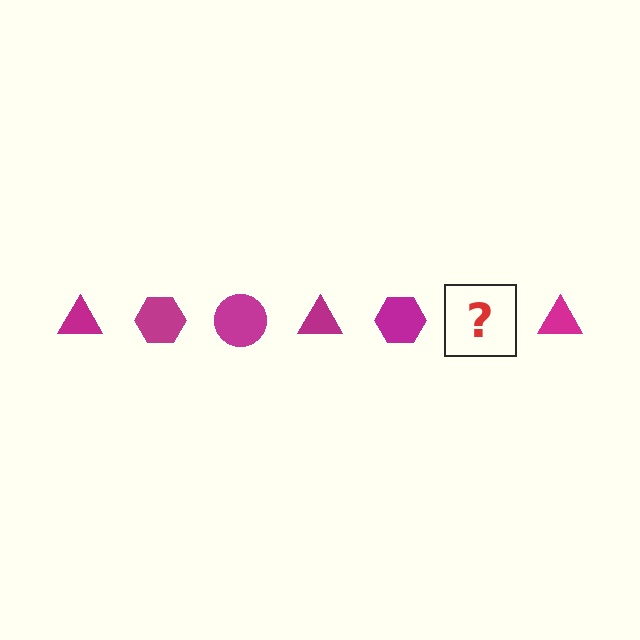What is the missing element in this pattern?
The missing element is a magenta circle.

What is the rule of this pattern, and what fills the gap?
The rule is that the pattern cycles through triangle, hexagon, circle shapes in magenta. The gap should be filled with a magenta circle.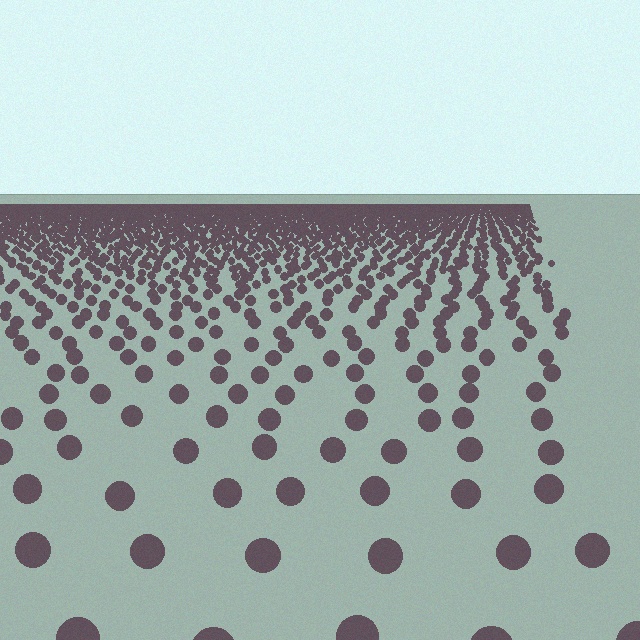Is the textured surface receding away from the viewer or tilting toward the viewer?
The surface is receding away from the viewer. Texture elements get smaller and denser toward the top.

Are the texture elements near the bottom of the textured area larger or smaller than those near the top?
Larger. Near the bottom, elements are closer to the viewer and appear at a bigger on-screen size.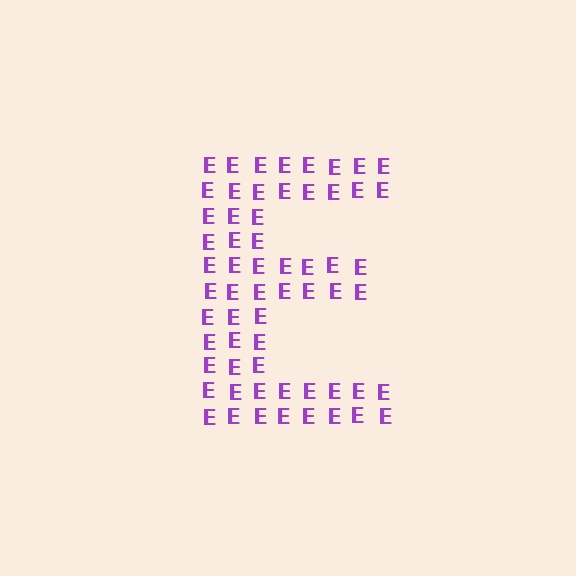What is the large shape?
The large shape is the letter E.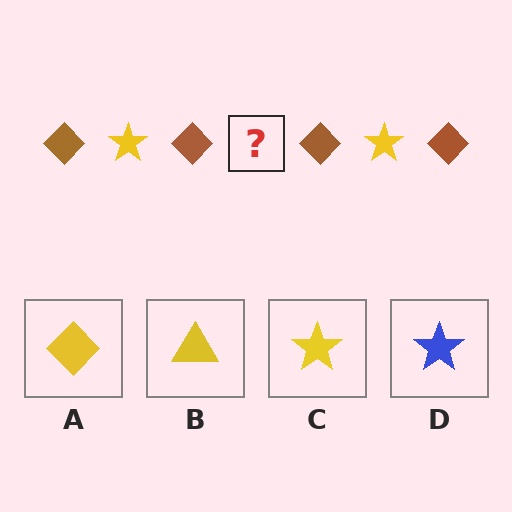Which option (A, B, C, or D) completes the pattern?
C.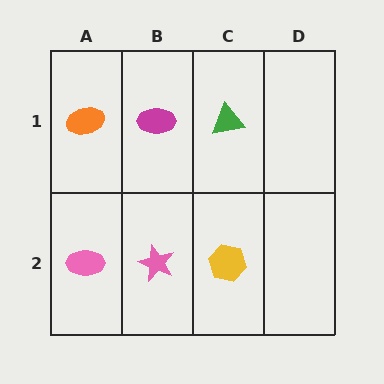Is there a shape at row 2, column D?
No, that cell is empty.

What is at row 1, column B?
A magenta ellipse.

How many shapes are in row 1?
3 shapes.